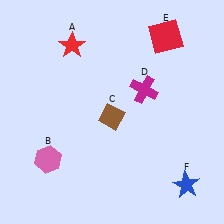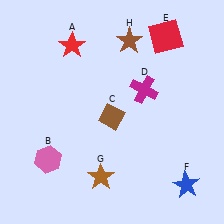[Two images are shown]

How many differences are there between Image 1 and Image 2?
There are 2 differences between the two images.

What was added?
A brown star (G), a brown star (H) were added in Image 2.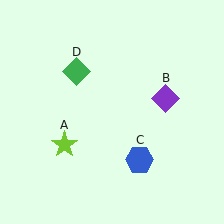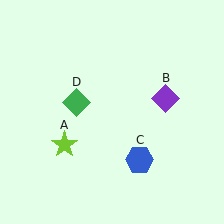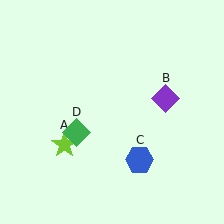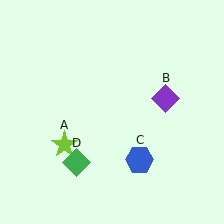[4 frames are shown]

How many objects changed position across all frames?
1 object changed position: green diamond (object D).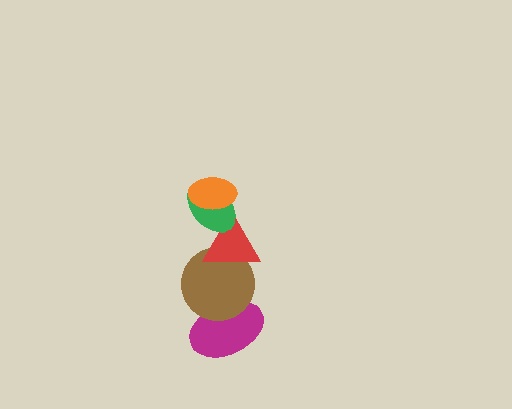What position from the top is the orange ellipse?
The orange ellipse is 1st from the top.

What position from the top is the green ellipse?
The green ellipse is 2nd from the top.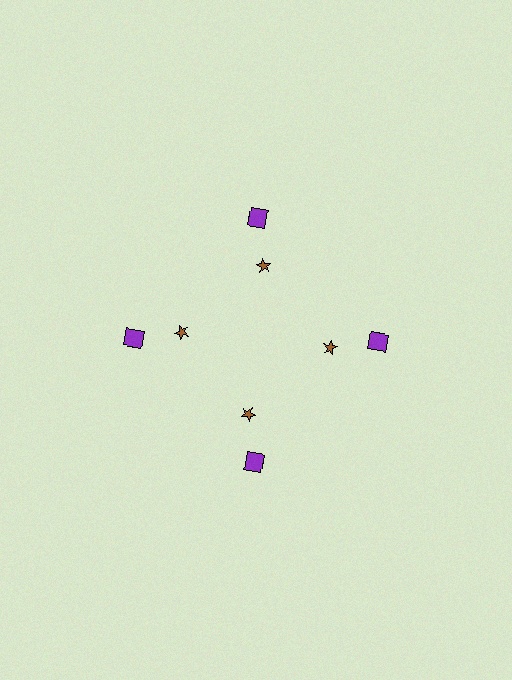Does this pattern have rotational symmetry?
Yes, this pattern has 4-fold rotational symmetry. It looks the same after rotating 90 degrees around the center.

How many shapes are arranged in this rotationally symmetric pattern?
There are 8 shapes, arranged in 4 groups of 2.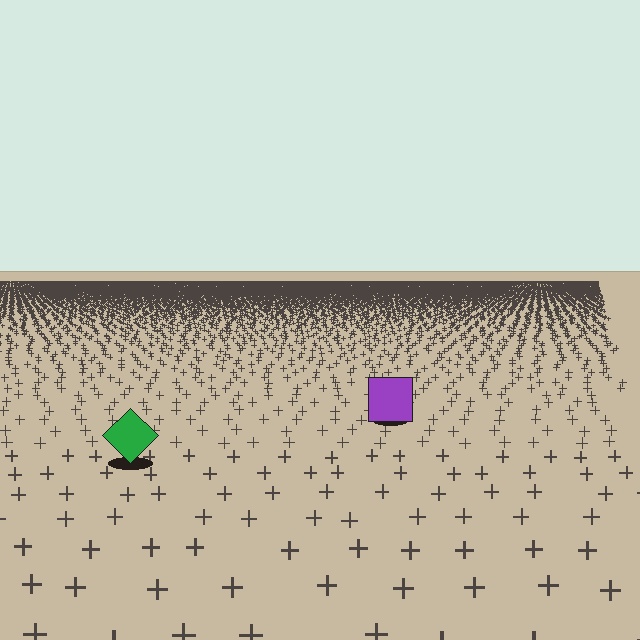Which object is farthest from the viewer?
The purple square is farthest from the viewer. It appears smaller and the ground texture around it is denser.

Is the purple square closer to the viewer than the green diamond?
No. The green diamond is closer — you can tell from the texture gradient: the ground texture is coarser near it.